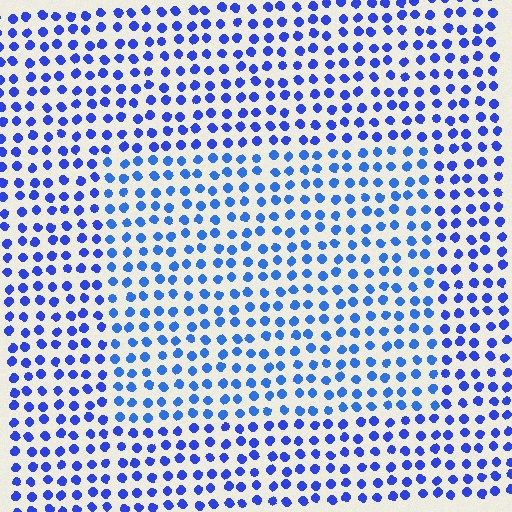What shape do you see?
I see a rectangle.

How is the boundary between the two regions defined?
The boundary is defined purely by a slight shift in hue (about 17 degrees). Spacing, size, and orientation are identical on both sides.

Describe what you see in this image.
The image is filled with small blue elements in a uniform arrangement. A rectangle-shaped region is visible where the elements are tinted to a slightly different hue, forming a subtle color boundary.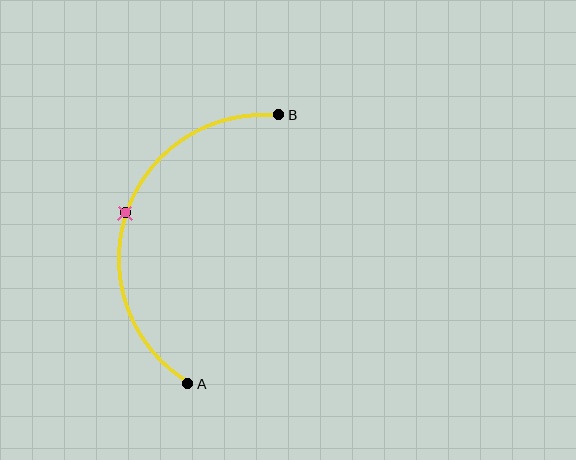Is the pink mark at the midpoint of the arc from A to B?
Yes. The pink mark lies on the arc at equal arc-length from both A and B — it is the arc midpoint.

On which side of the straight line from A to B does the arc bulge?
The arc bulges to the left of the straight line connecting A and B.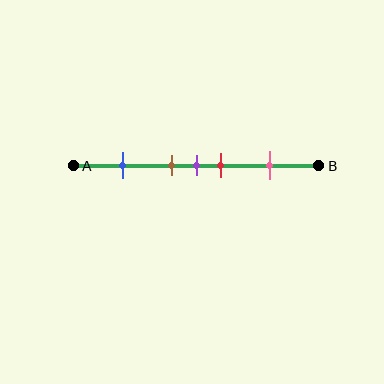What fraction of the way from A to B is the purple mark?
The purple mark is approximately 50% (0.5) of the way from A to B.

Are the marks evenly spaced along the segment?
No, the marks are not evenly spaced.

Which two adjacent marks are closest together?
The brown and purple marks are the closest adjacent pair.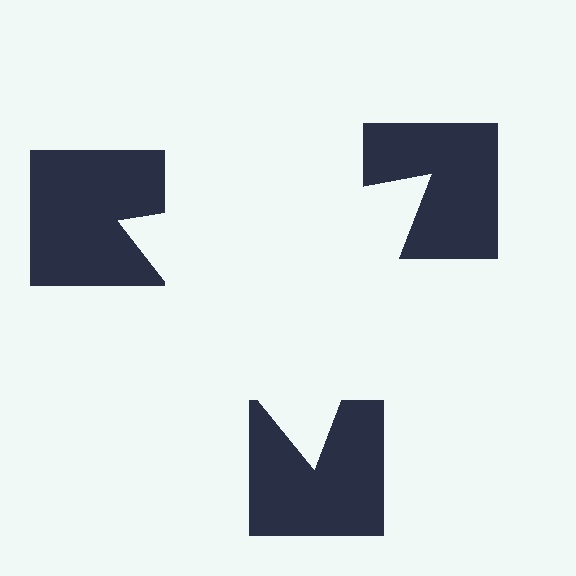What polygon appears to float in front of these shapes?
An illusory triangle — its edges are inferred from the aligned wedge cuts in the notched squares, not physically drawn.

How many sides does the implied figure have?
3 sides.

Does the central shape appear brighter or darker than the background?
It typically appears slightly brighter than the background, even though no actual brightness change is drawn.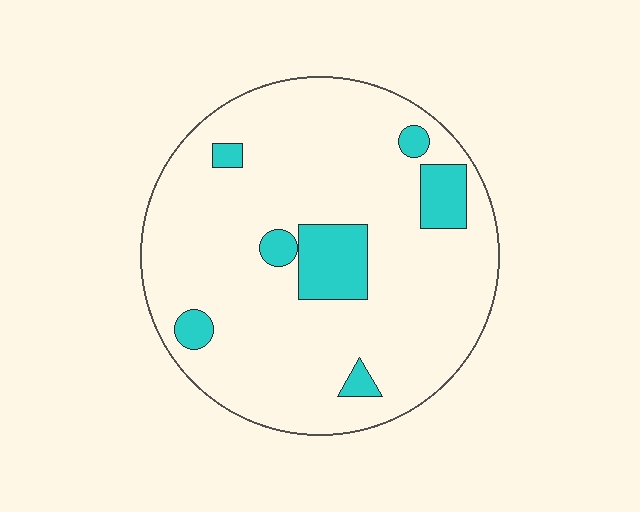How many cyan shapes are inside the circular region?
7.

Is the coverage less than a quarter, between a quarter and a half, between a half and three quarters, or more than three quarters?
Less than a quarter.